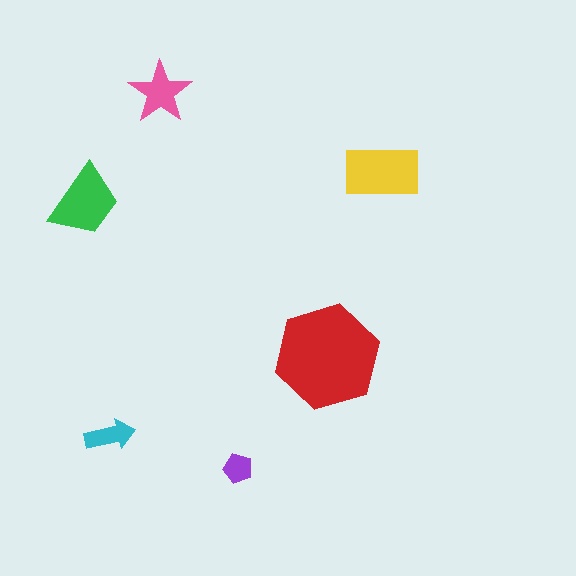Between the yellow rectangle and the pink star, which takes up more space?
The yellow rectangle.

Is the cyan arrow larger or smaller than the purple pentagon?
Larger.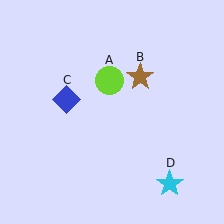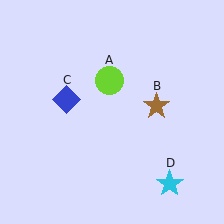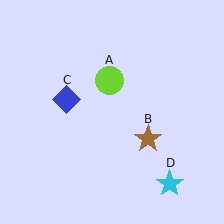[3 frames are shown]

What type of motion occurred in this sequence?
The brown star (object B) rotated clockwise around the center of the scene.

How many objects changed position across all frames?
1 object changed position: brown star (object B).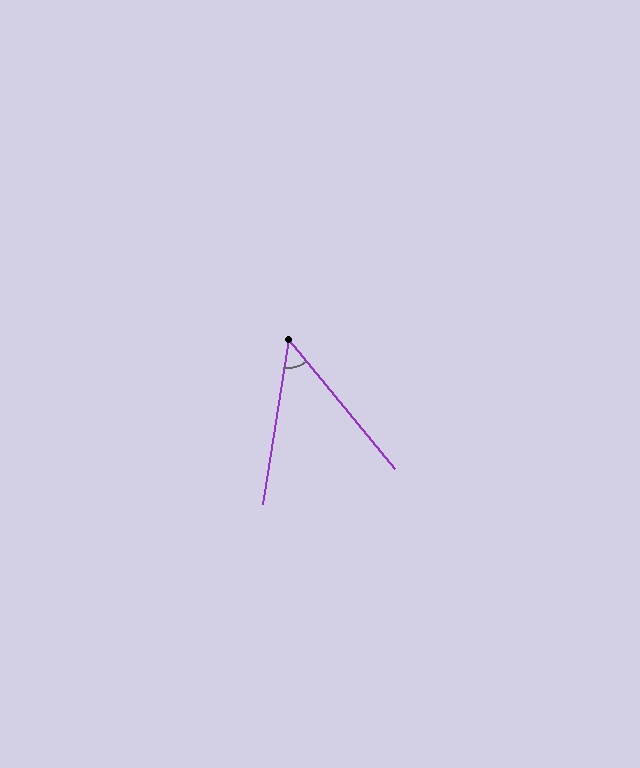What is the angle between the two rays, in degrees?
Approximately 48 degrees.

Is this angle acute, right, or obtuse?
It is acute.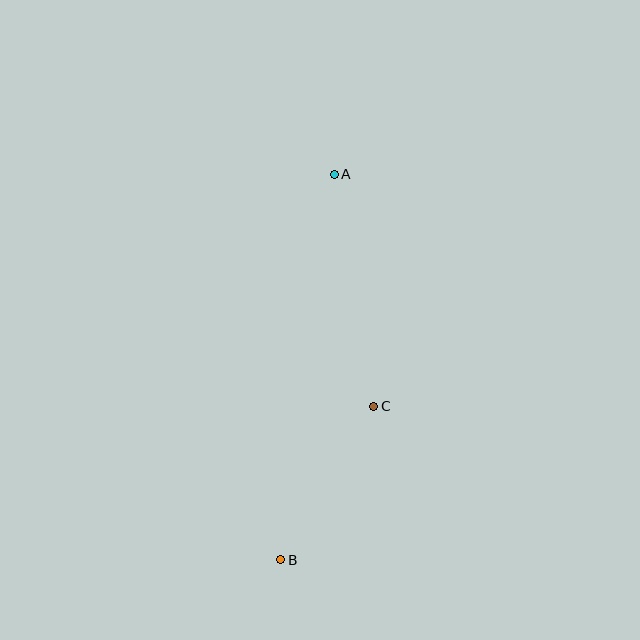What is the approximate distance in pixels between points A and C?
The distance between A and C is approximately 236 pixels.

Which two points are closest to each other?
Points B and C are closest to each other.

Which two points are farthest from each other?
Points A and B are farthest from each other.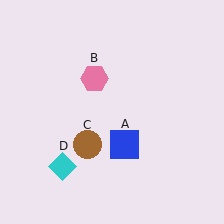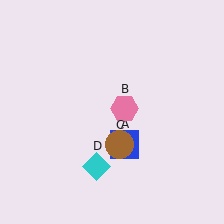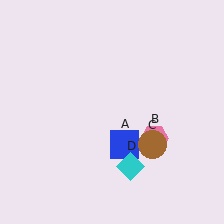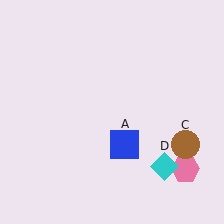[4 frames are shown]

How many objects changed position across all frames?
3 objects changed position: pink hexagon (object B), brown circle (object C), cyan diamond (object D).